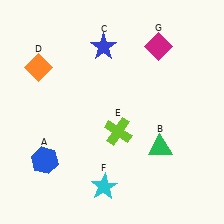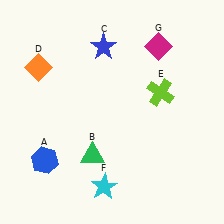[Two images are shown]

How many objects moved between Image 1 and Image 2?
2 objects moved between the two images.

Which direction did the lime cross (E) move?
The lime cross (E) moved right.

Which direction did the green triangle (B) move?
The green triangle (B) moved left.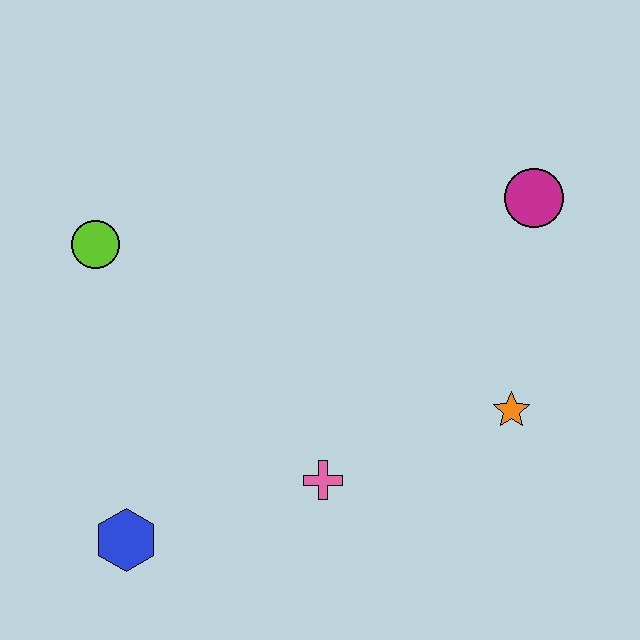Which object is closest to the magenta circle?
The orange star is closest to the magenta circle.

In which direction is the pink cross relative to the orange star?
The pink cross is to the left of the orange star.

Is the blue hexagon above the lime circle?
No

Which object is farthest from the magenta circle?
The blue hexagon is farthest from the magenta circle.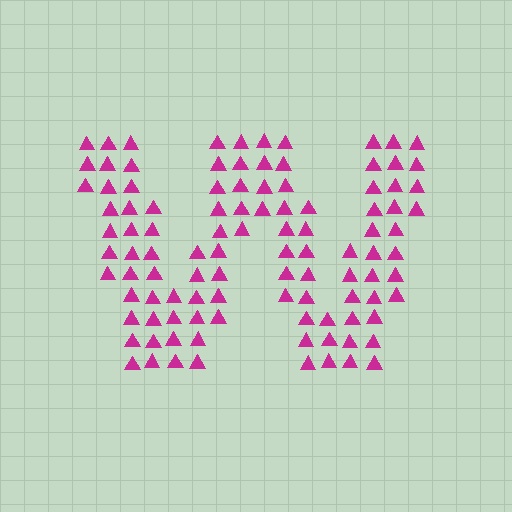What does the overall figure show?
The overall figure shows the letter W.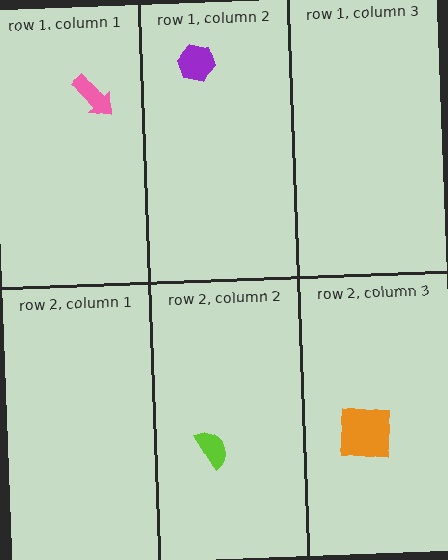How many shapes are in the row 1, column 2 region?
1.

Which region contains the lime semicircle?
The row 2, column 2 region.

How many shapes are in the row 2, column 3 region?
1.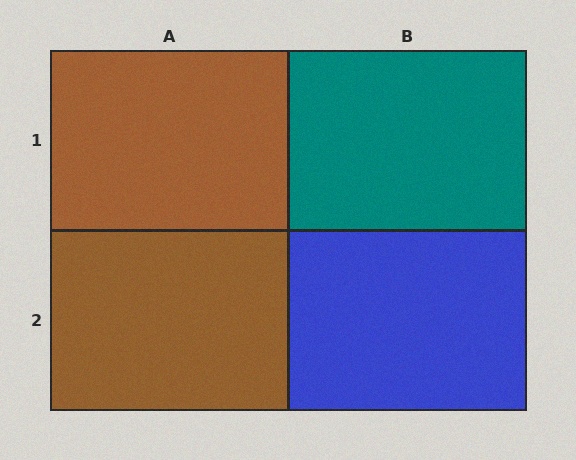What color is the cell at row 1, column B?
Teal.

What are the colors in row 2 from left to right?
Brown, blue.